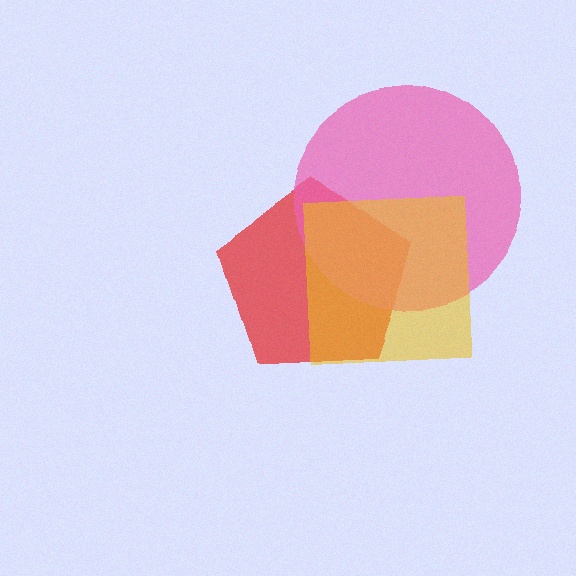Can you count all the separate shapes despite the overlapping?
Yes, there are 3 separate shapes.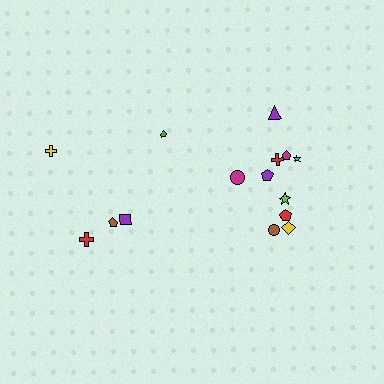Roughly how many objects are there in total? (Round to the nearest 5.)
Roughly 15 objects in total.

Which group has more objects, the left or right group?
The right group.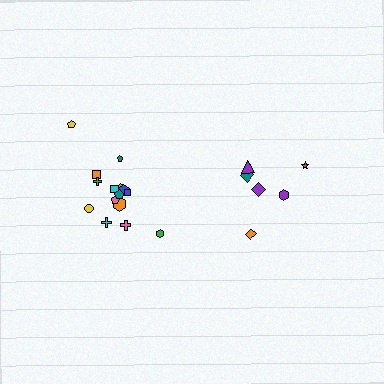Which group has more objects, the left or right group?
The left group.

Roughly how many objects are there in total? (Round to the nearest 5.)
Roughly 20 objects in total.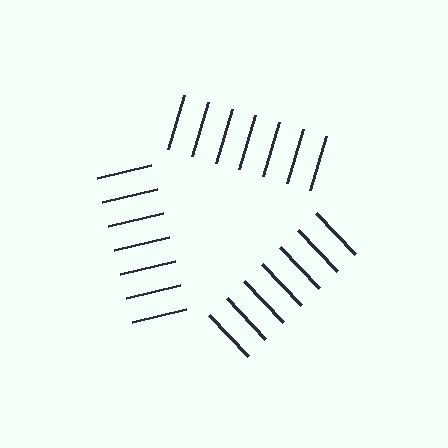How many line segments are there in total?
21 — 7 along each of the 3 edges.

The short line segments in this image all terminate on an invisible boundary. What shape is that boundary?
An illusory triangle — the line segments terminate on its edges but no continuous stroke is drawn.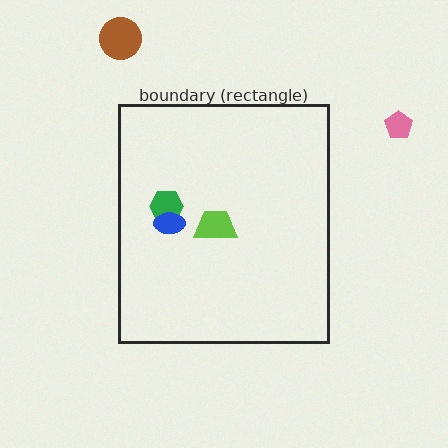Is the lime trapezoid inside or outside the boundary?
Inside.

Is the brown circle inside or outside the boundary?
Outside.